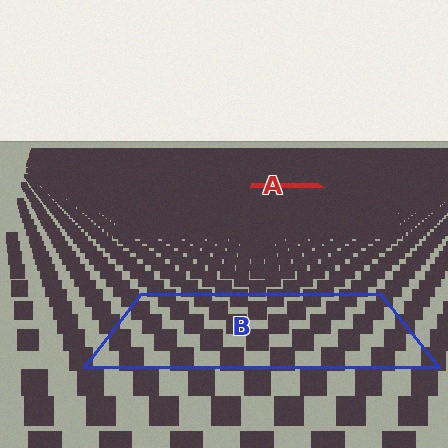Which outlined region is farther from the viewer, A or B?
Region A is farther from the viewer — the texture elements inside it appear smaller and more densely packed.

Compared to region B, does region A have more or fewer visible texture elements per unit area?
Region A has more texture elements per unit area — they are packed more densely because it is farther away.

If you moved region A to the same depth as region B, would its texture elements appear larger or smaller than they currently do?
They would appear larger. At a closer depth, the same texture elements are projected at a bigger on-screen size.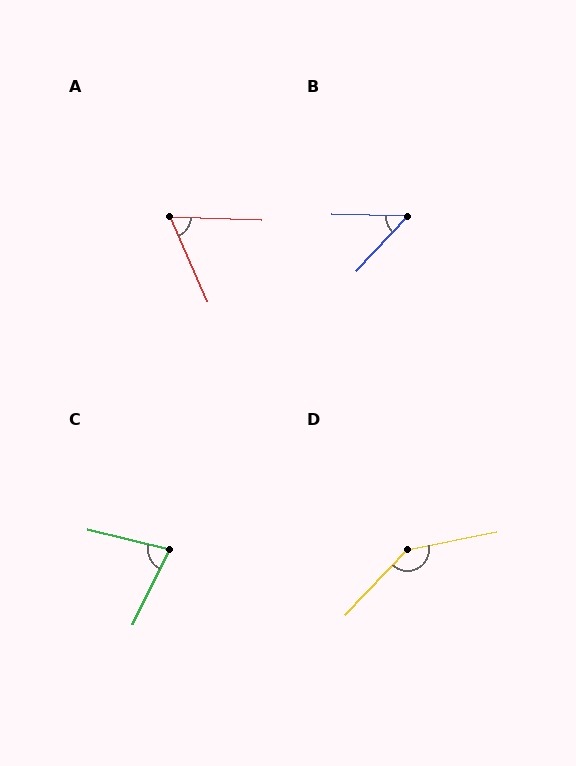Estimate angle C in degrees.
Approximately 77 degrees.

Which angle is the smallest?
B, at approximately 49 degrees.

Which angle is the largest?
D, at approximately 145 degrees.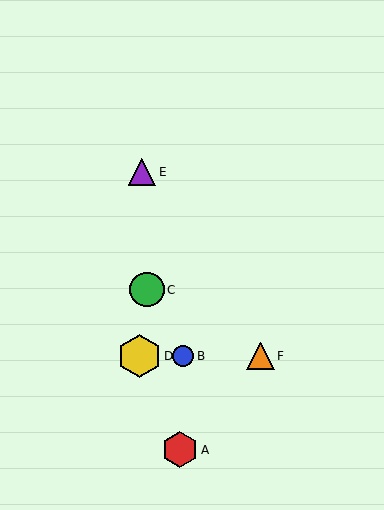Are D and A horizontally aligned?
No, D is at y≈356 and A is at y≈450.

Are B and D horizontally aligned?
Yes, both are at y≈356.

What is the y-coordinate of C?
Object C is at y≈290.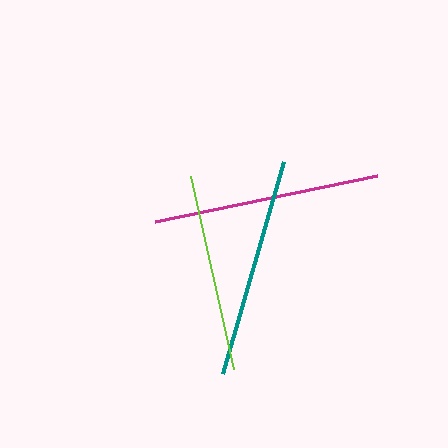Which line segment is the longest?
The magenta line is the longest at approximately 226 pixels.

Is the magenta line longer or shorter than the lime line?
The magenta line is longer than the lime line.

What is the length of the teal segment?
The teal segment is approximately 221 pixels long.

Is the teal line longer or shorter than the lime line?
The teal line is longer than the lime line.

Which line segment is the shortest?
The lime line is the shortest at approximately 197 pixels.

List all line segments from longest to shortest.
From longest to shortest: magenta, teal, lime.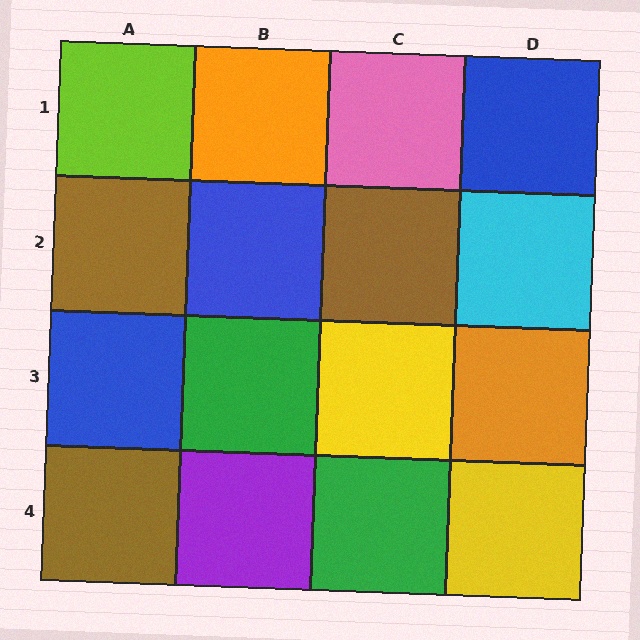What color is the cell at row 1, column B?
Orange.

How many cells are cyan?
1 cell is cyan.